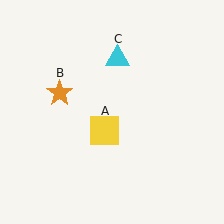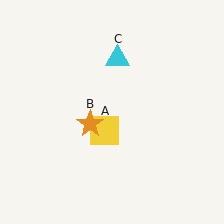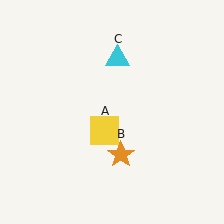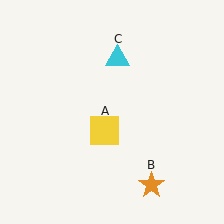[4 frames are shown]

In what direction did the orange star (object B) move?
The orange star (object B) moved down and to the right.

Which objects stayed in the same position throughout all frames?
Yellow square (object A) and cyan triangle (object C) remained stationary.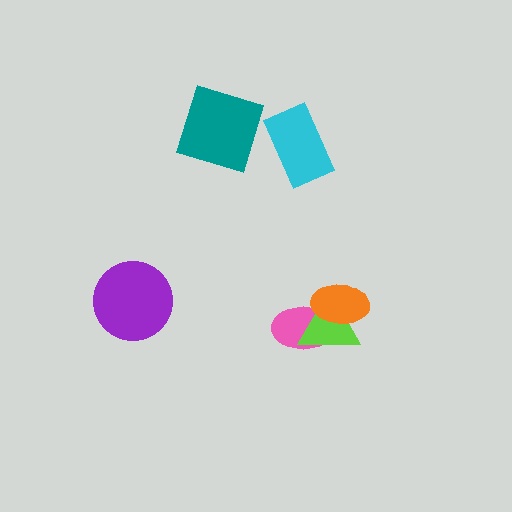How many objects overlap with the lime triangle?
2 objects overlap with the lime triangle.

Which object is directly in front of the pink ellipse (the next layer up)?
The lime triangle is directly in front of the pink ellipse.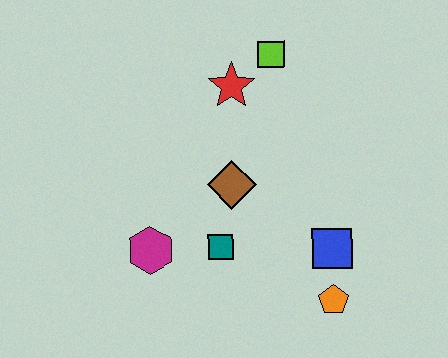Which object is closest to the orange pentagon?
The blue square is closest to the orange pentagon.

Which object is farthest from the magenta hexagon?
The lime square is farthest from the magenta hexagon.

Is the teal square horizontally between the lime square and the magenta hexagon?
Yes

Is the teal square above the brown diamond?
No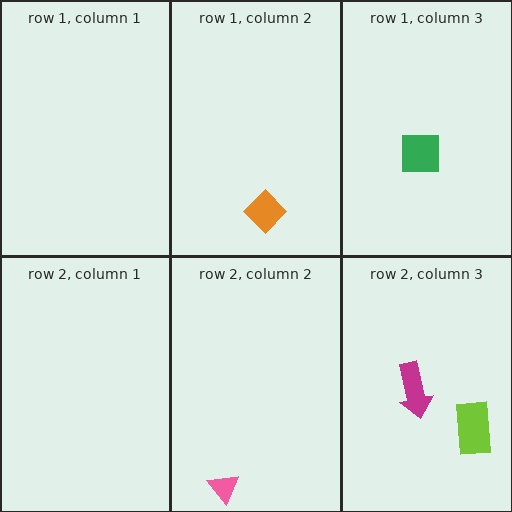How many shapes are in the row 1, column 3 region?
1.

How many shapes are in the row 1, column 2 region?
1.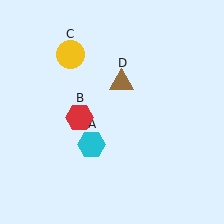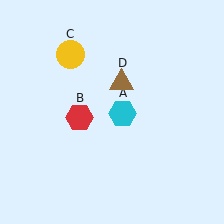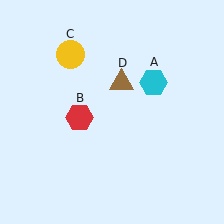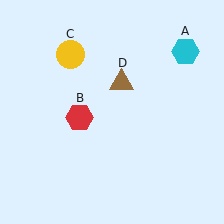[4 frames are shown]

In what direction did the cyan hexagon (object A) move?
The cyan hexagon (object A) moved up and to the right.